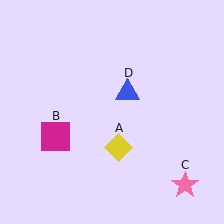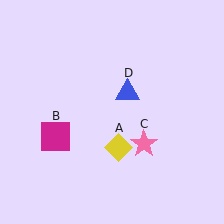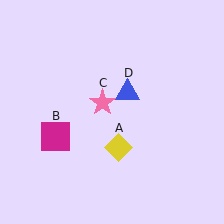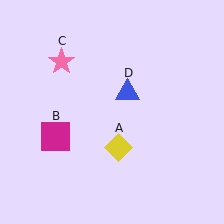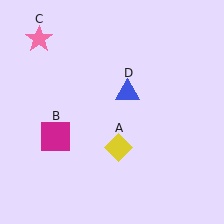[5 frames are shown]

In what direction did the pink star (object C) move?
The pink star (object C) moved up and to the left.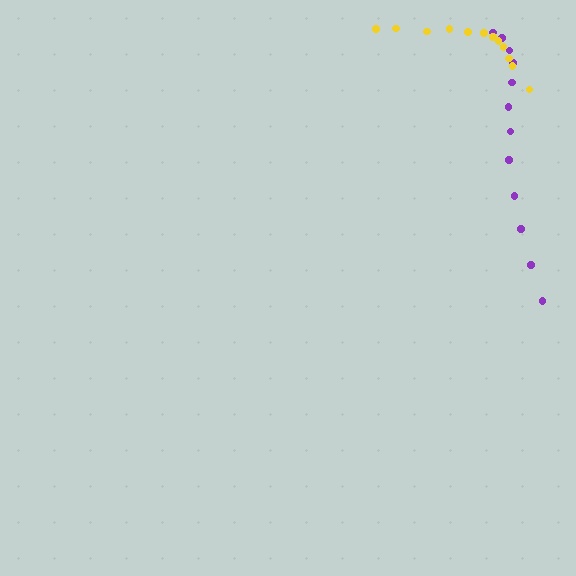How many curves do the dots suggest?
There are 2 distinct paths.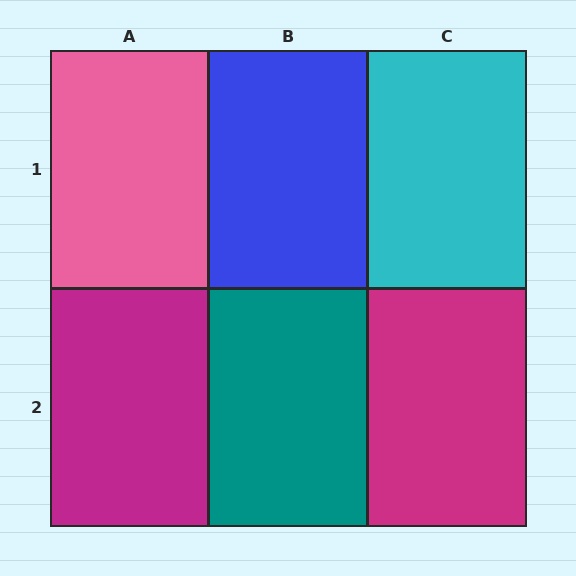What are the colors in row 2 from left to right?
Magenta, teal, magenta.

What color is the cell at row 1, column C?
Cyan.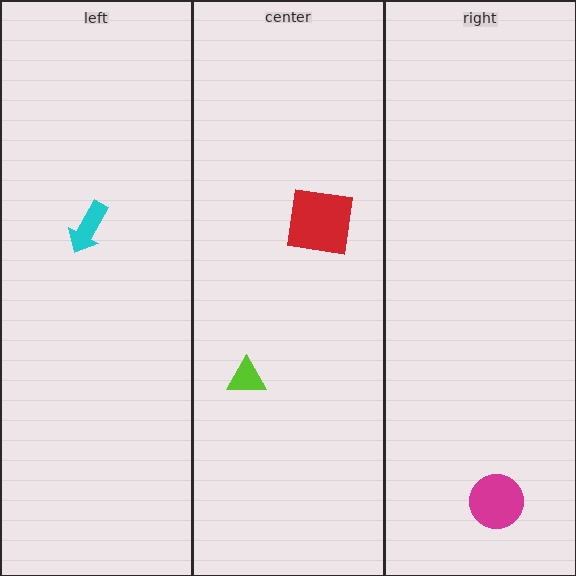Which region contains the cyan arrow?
The left region.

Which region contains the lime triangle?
The center region.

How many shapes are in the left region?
1.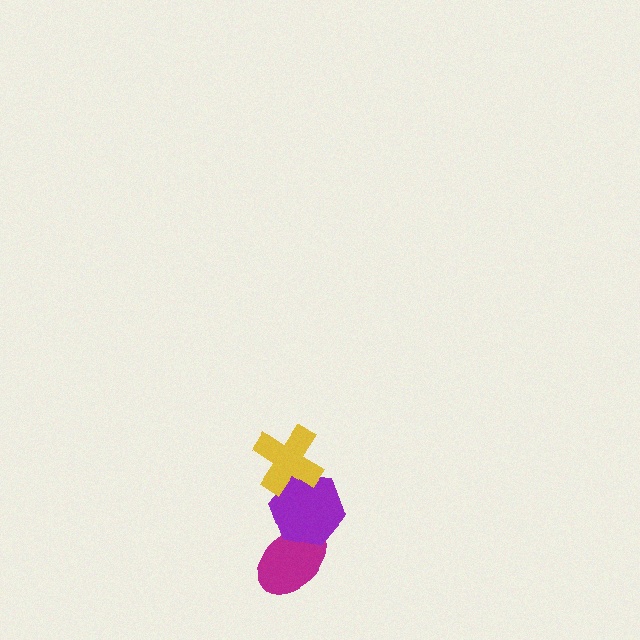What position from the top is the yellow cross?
The yellow cross is 1st from the top.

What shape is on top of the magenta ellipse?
The purple hexagon is on top of the magenta ellipse.